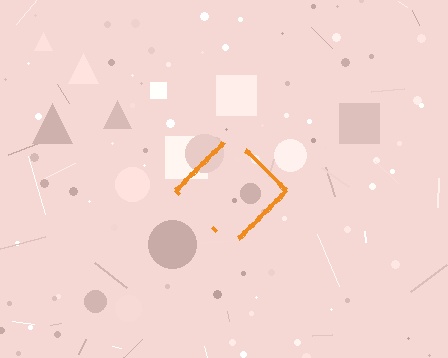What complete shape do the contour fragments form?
The contour fragments form a diamond.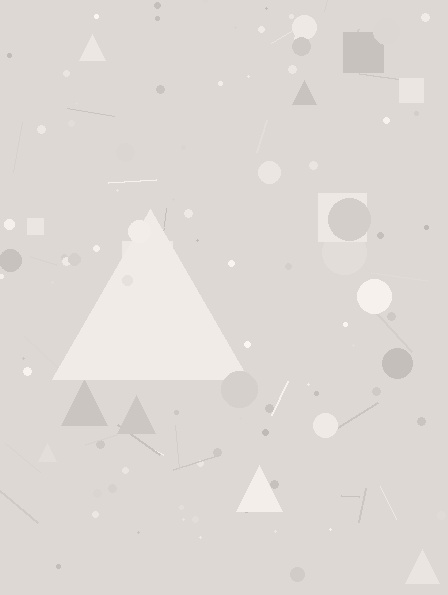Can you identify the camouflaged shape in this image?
The camouflaged shape is a triangle.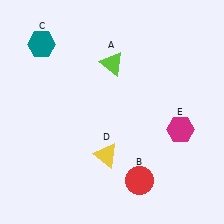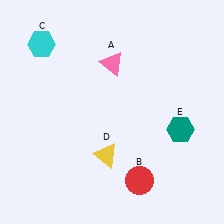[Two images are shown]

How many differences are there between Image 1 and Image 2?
There are 3 differences between the two images.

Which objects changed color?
A changed from lime to pink. C changed from teal to cyan. E changed from magenta to teal.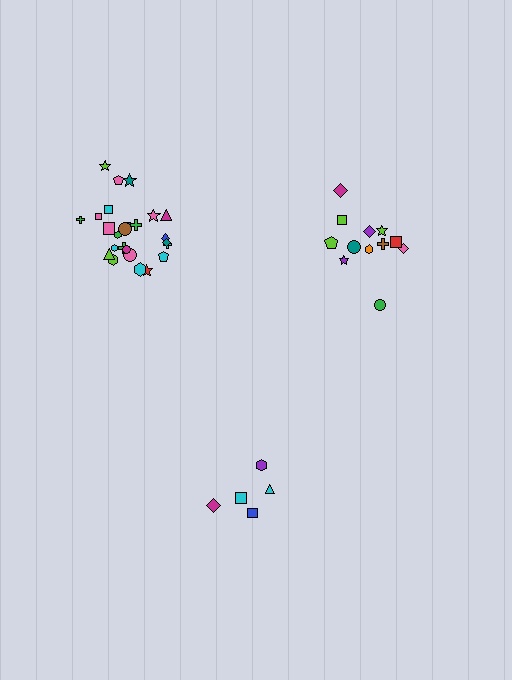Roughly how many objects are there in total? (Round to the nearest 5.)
Roughly 40 objects in total.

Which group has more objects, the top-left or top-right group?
The top-left group.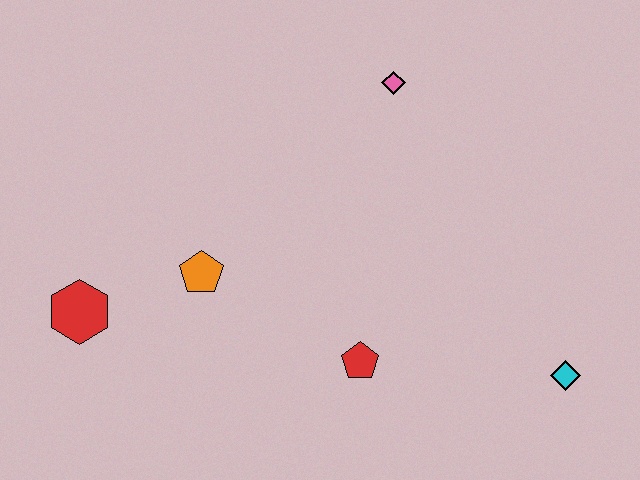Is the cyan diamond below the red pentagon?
Yes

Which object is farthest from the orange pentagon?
The cyan diamond is farthest from the orange pentagon.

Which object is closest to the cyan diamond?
The red pentagon is closest to the cyan diamond.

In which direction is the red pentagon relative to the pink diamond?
The red pentagon is below the pink diamond.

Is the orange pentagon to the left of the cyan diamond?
Yes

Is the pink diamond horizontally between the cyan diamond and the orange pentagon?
Yes